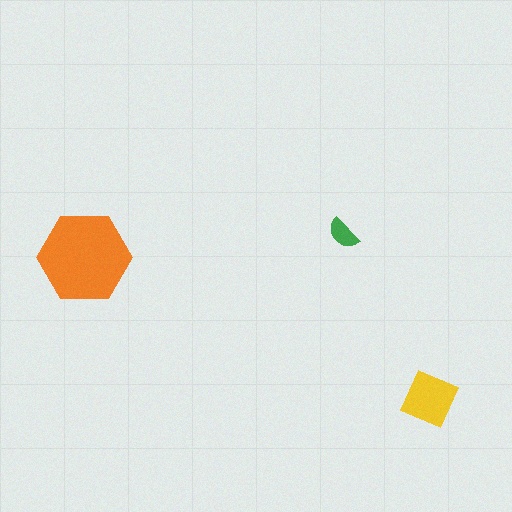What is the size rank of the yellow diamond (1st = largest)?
2nd.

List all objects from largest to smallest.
The orange hexagon, the yellow diamond, the green semicircle.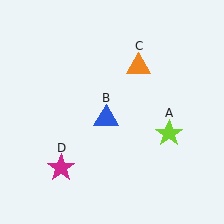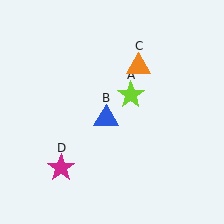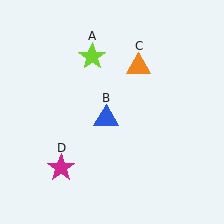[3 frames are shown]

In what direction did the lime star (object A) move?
The lime star (object A) moved up and to the left.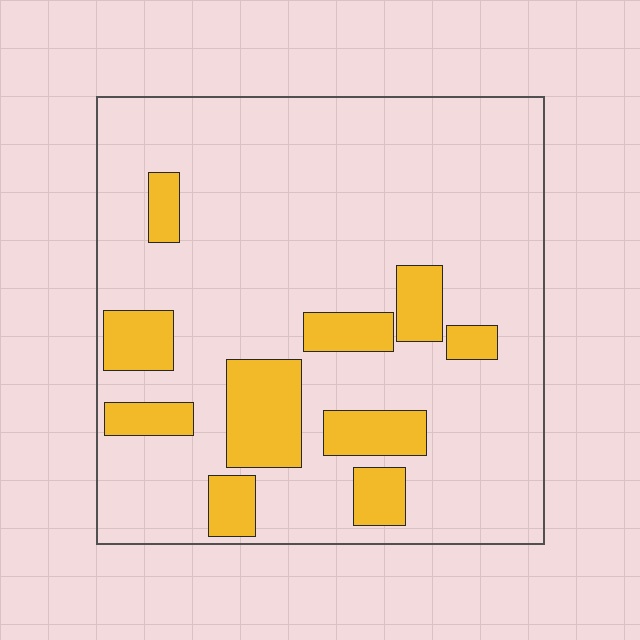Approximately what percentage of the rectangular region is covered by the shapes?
Approximately 20%.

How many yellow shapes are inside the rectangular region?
10.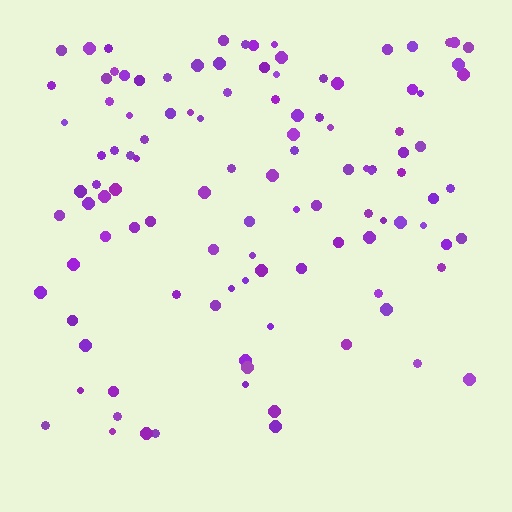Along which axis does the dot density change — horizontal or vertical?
Vertical.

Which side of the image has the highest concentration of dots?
The top.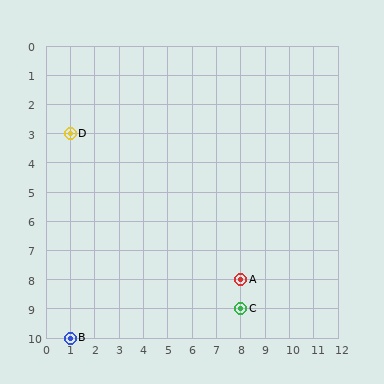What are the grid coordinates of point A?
Point A is at grid coordinates (8, 8).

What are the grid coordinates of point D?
Point D is at grid coordinates (1, 3).